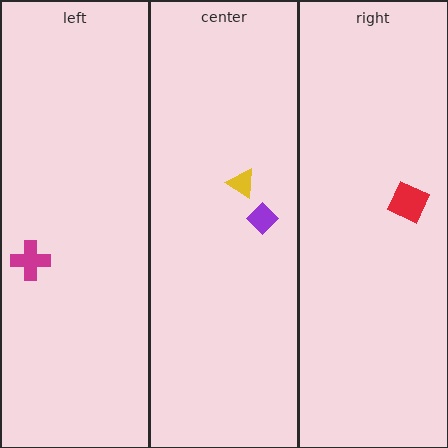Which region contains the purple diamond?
The center region.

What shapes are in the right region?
The red square.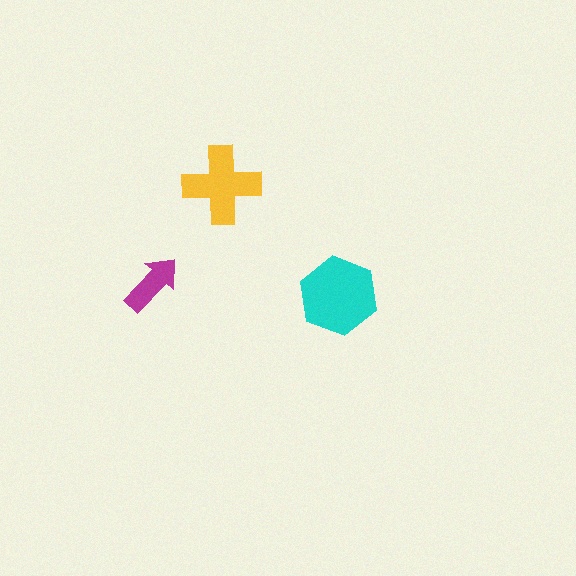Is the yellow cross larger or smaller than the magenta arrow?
Larger.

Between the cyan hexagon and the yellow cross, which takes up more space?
The cyan hexagon.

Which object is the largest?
The cyan hexagon.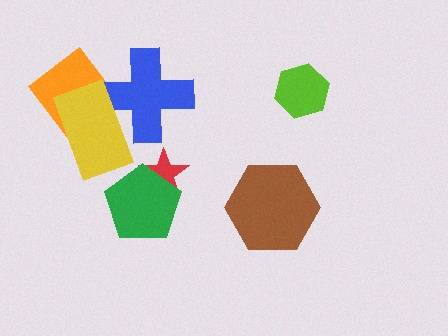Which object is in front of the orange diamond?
The yellow rectangle is in front of the orange diamond.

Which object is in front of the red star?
The green pentagon is in front of the red star.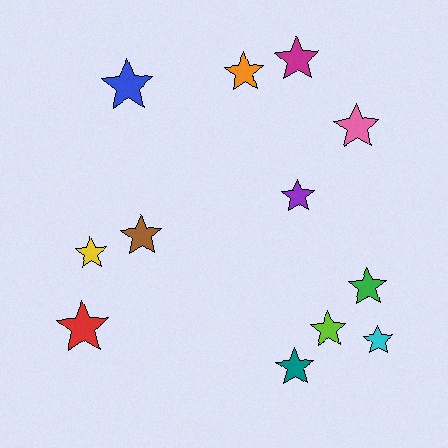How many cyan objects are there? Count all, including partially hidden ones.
There is 1 cyan object.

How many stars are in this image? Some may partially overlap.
There are 12 stars.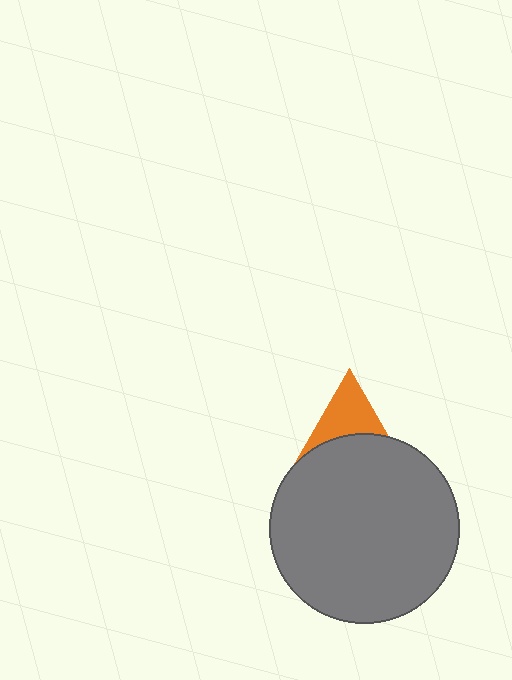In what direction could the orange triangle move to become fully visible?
The orange triangle could move up. That would shift it out from behind the gray circle entirely.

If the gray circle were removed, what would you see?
You would see the complete orange triangle.